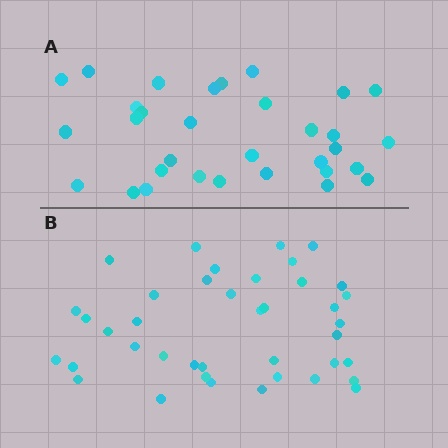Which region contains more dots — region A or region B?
Region B (the bottom region) has more dots.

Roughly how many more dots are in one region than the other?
Region B has roughly 8 or so more dots than region A.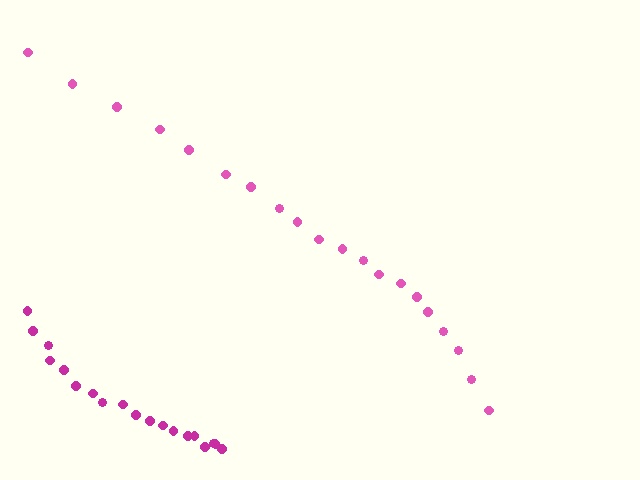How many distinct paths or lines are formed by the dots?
There are 2 distinct paths.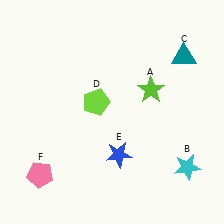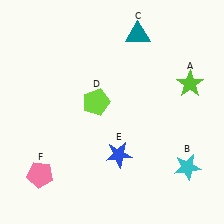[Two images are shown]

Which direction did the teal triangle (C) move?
The teal triangle (C) moved left.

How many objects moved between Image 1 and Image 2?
2 objects moved between the two images.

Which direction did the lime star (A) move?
The lime star (A) moved right.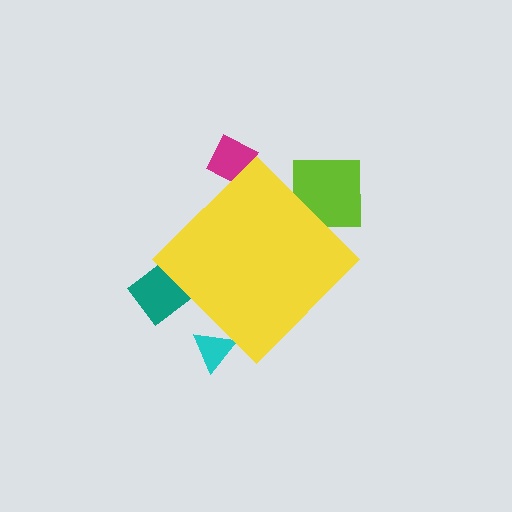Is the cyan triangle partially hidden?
Yes, the cyan triangle is partially hidden behind the yellow diamond.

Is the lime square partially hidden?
Yes, the lime square is partially hidden behind the yellow diamond.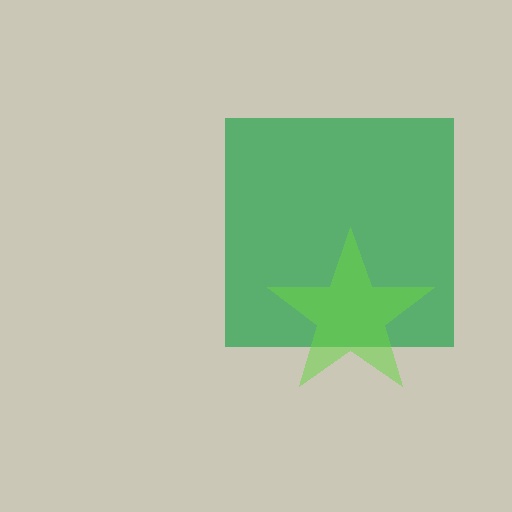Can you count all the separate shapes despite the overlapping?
Yes, there are 2 separate shapes.